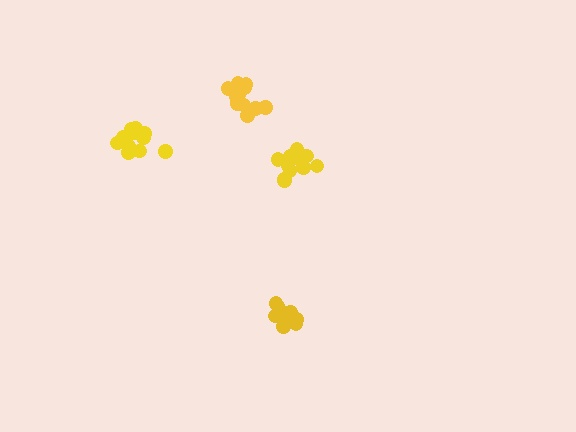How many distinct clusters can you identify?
There are 4 distinct clusters.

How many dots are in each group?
Group 1: 13 dots, Group 2: 12 dots, Group 3: 12 dots, Group 4: 13 dots (50 total).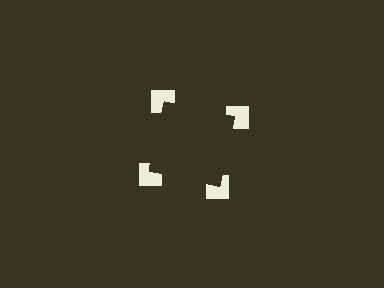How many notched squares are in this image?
There are 4 — one at each vertex of the illusory square.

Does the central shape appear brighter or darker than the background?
It typically appears slightly darker than the background, even though no actual brightness change is drawn.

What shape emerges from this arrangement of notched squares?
An illusory square — its edges are inferred from the aligned wedge cuts in the notched squares, not physically drawn.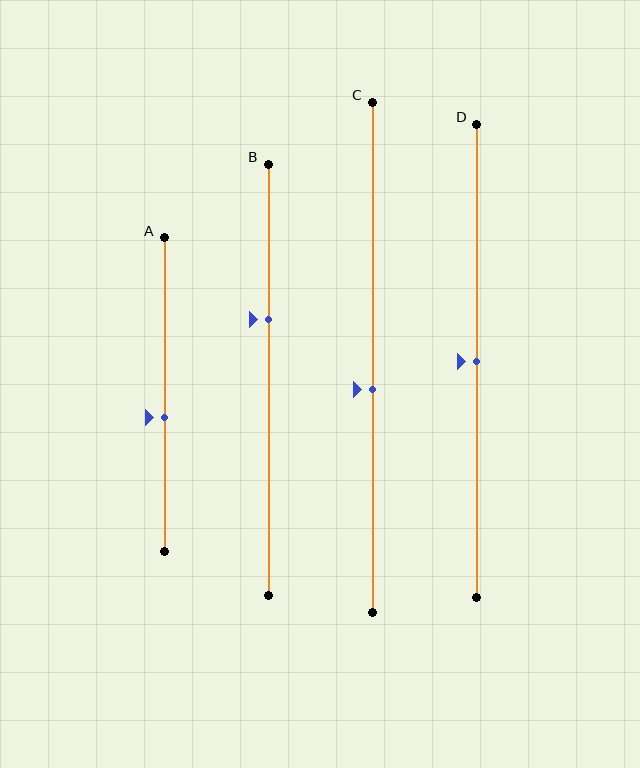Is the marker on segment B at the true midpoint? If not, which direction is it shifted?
No, the marker on segment B is shifted upward by about 14% of the segment length.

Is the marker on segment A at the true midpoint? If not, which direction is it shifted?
No, the marker on segment A is shifted downward by about 7% of the segment length.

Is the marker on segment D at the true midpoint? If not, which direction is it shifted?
Yes, the marker on segment D is at the true midpoint.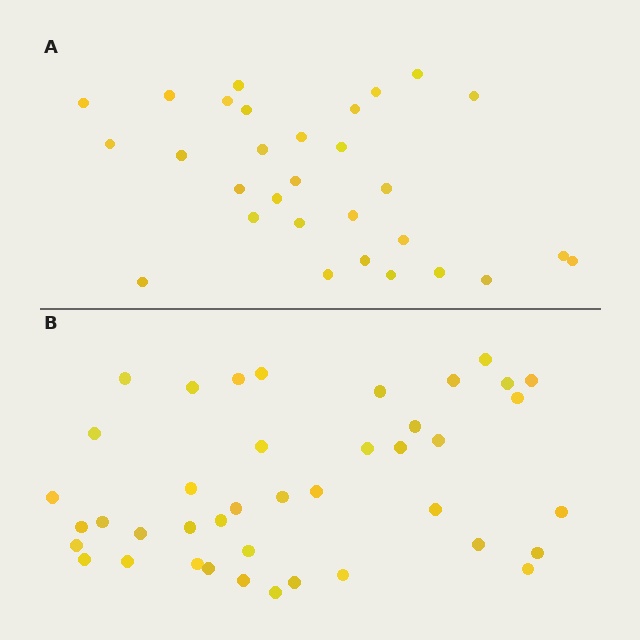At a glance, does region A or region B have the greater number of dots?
Region B (the bottom region) has more dots.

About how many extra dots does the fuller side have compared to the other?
Region B has roughly 12 or so more dots than region A.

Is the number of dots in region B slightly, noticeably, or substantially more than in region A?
Region B has noticeably more, but not dramatically so. The ratio is roughly 1.4 to 1.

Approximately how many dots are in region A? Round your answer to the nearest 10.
About 30 dots.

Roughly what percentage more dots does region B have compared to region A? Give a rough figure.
About 35% more.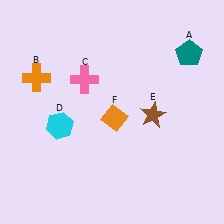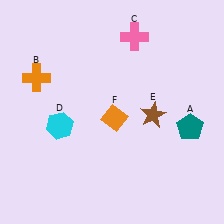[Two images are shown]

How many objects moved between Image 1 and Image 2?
2 objects moved between the two images.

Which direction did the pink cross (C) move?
The pink cross (C) moved right.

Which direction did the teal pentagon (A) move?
The teal pentagon (A) moved down.